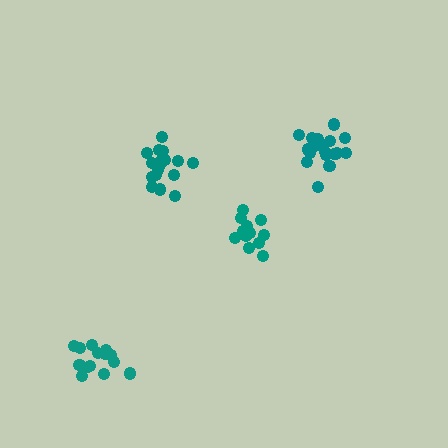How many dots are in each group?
Group 1: 19 dots, Group 2: 13 dots, Group 3: 18 dots, Group 4: 14 dots (64 total).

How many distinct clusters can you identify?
There are 4 distinct clusters.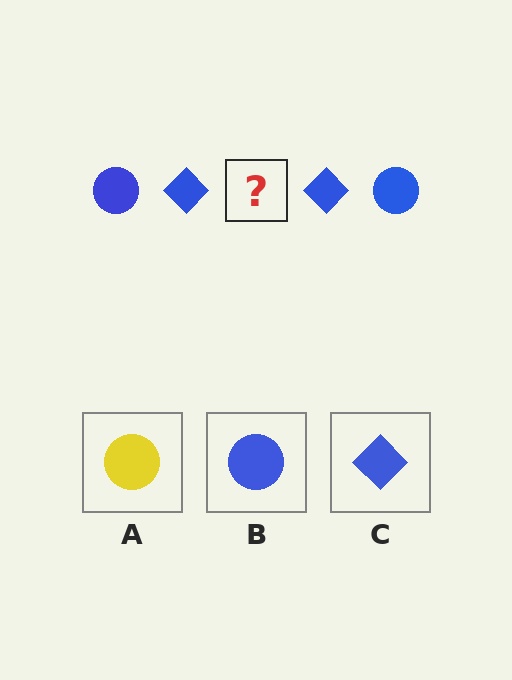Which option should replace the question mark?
Option B.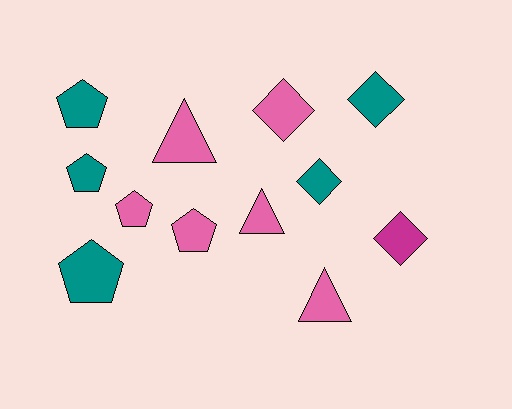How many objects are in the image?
There are 12 objects.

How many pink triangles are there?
There are 3 pink triangles.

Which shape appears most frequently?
Pentagon, with 5 objects.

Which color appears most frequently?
Pink, with 6 objects.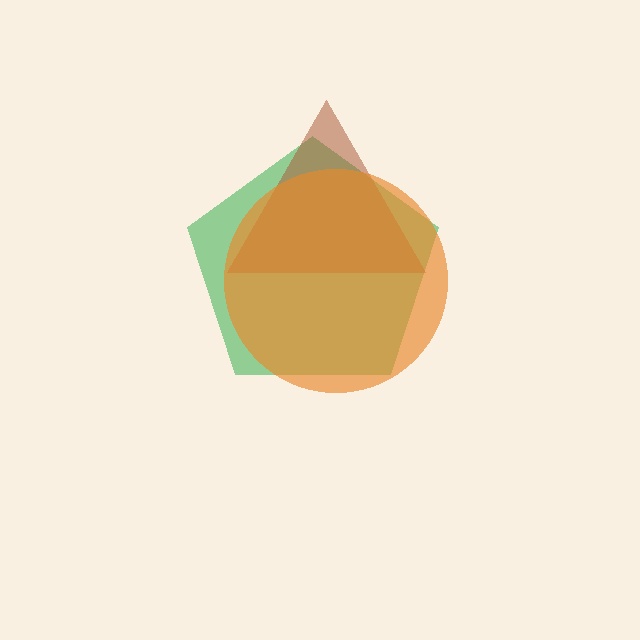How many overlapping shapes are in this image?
There are 3 overlapping shapes in the image.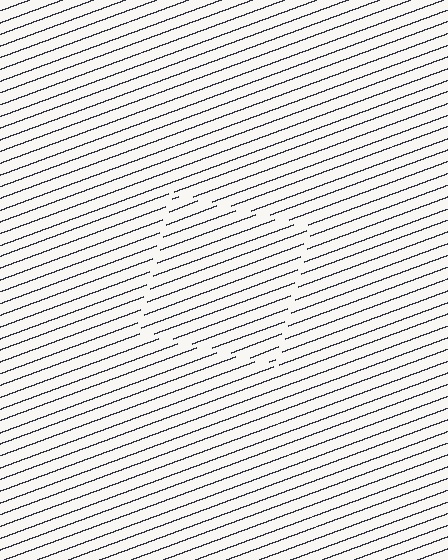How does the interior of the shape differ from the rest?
The interior of the shape contains the same grating, shifted by half a period — the contour is defined by the phase discontinuity where line-ends from the inner and outer gratings abut.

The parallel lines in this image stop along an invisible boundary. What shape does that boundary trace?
An illusory square. The interior of the shape contains the same grating, shifted by half a period — the contour is defined by the phase discontinuity where line-ends from the inner and outer gratings abut.